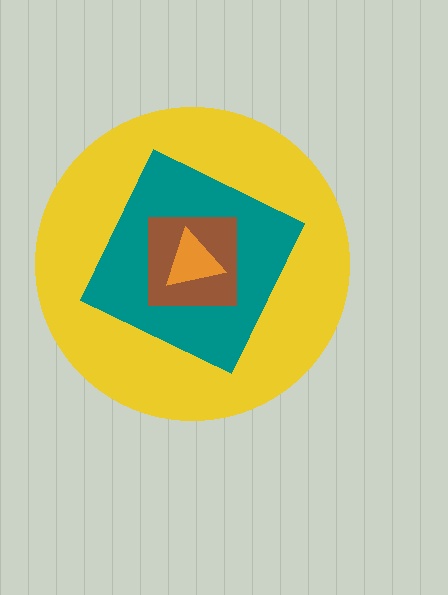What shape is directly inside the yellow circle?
The teal diamond.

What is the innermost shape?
The orange triangle.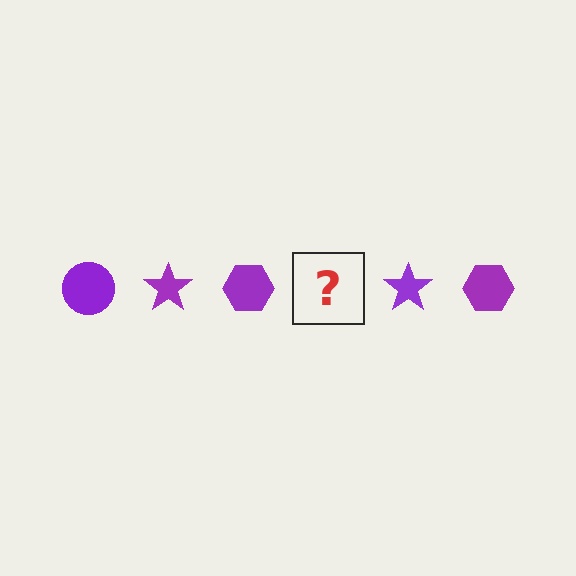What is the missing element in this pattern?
The missing element is a purple circle.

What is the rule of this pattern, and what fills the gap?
The rule is that the pattern cycles through circle, star, hexagon shapes in purple. The gap should be filled with a purple circle.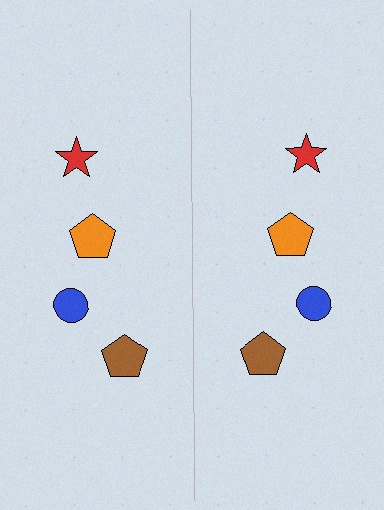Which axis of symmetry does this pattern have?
The pattern has a vertical axis of symmetry running through the center of the image.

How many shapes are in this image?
There are 8 shapes in this image.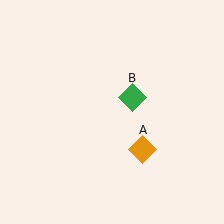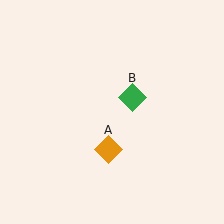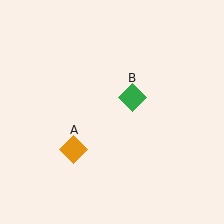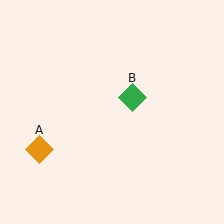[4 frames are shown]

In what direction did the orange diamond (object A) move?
The orange diamond (object A) moved left.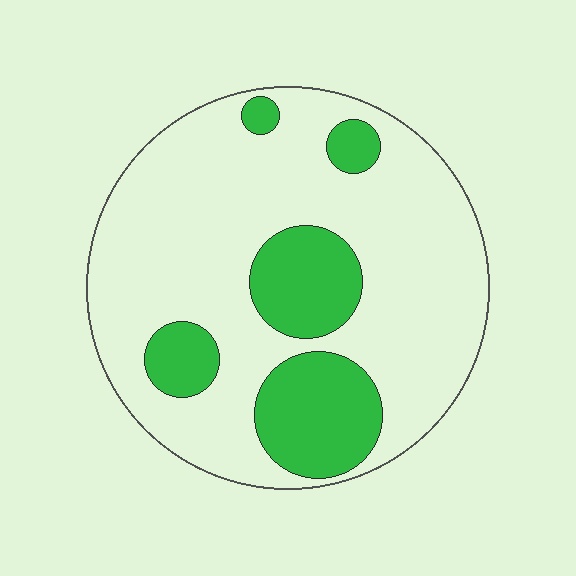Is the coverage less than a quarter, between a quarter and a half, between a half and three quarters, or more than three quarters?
Less than a quarter.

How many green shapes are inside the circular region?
5.